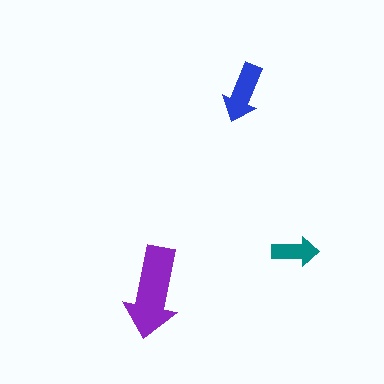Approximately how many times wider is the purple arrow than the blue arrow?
About 1.5 times wider.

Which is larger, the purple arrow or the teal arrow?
The purple one.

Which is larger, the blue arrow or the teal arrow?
The blue one.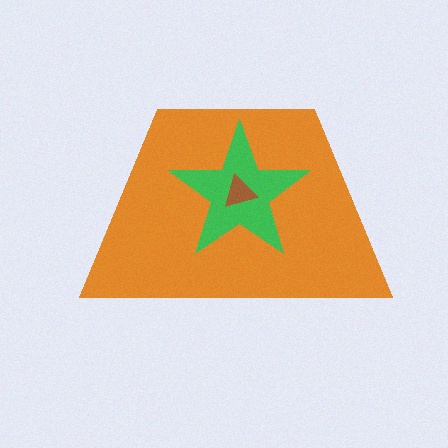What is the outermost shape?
The orange trapezoid.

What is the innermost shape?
The brown triangle.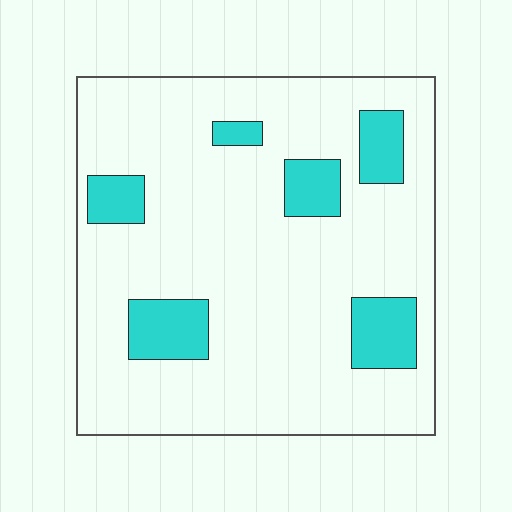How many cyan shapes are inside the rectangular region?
6.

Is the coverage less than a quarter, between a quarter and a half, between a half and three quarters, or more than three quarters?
Less than a quarter.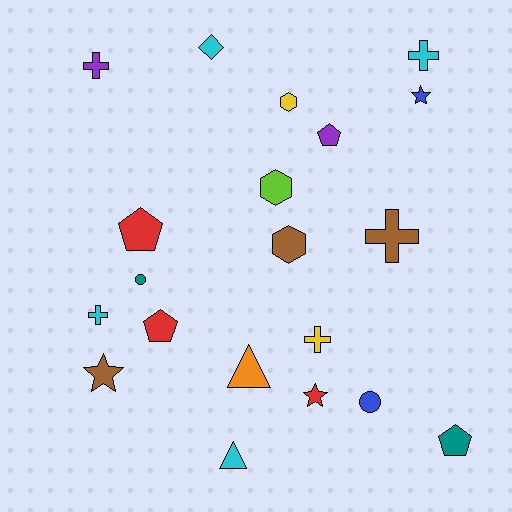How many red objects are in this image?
There are 3 red objects.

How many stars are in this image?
There are 3 stars.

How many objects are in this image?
There are 20 objects.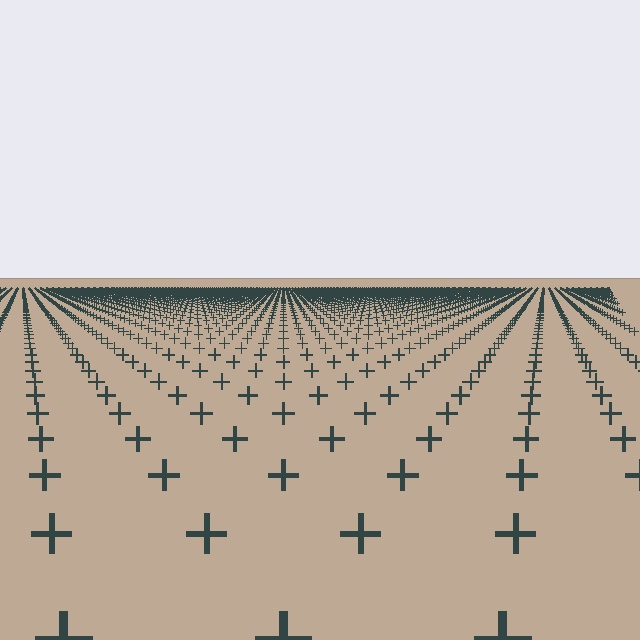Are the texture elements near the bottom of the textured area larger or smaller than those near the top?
Larger. Near the bottom, elements are closer to the viewer and appear at a bigger on-screen size.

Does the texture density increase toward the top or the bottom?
Density increases toward the top.